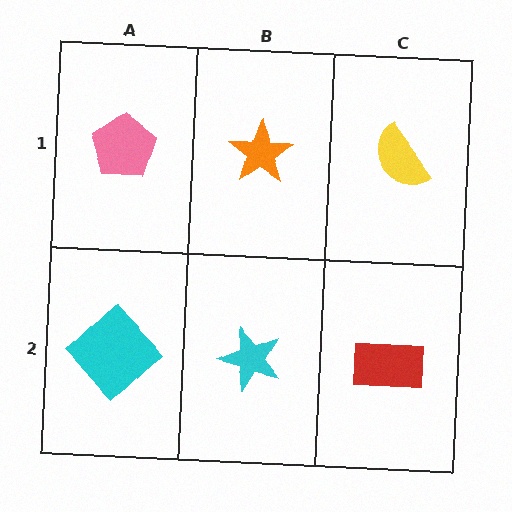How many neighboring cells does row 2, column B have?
3.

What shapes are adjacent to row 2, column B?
An orange star (row 1, column B), a cyan diamond (row 2, column A), a red rectangle (row 2, column C).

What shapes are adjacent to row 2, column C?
A yellow semicircle (row 1, column C), a cyan star (row 2, column B).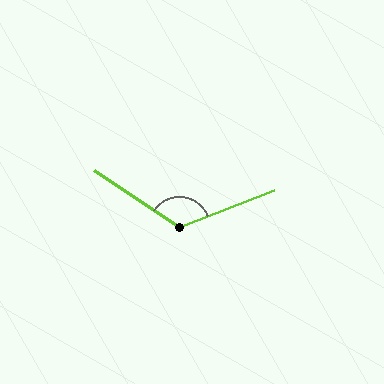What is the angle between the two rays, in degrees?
Approximately 125 degrees.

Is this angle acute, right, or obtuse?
It is obtuse.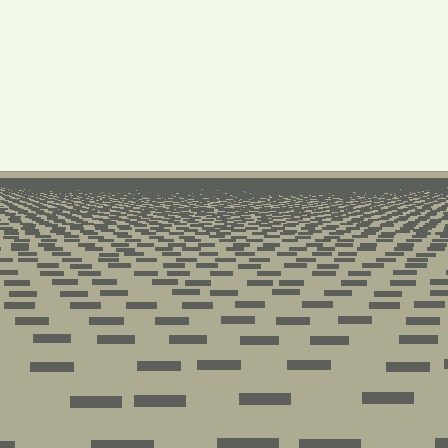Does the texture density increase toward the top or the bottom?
Density increases toward the top.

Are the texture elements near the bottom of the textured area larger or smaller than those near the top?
Larger. Near the bottom, elements are closer to the viewer and appear at a bigger on-screen size.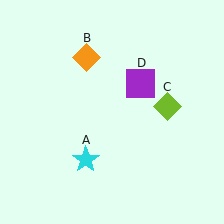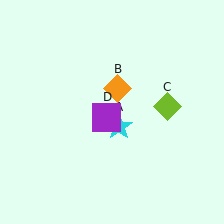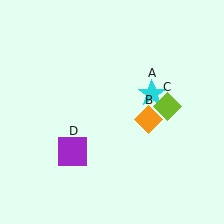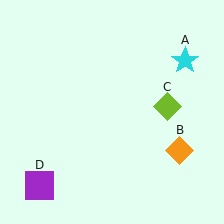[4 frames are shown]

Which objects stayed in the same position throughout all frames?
Lime diamond (object C) remained stationary.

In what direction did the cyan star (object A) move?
The cyan star (object A) moved up and to the right.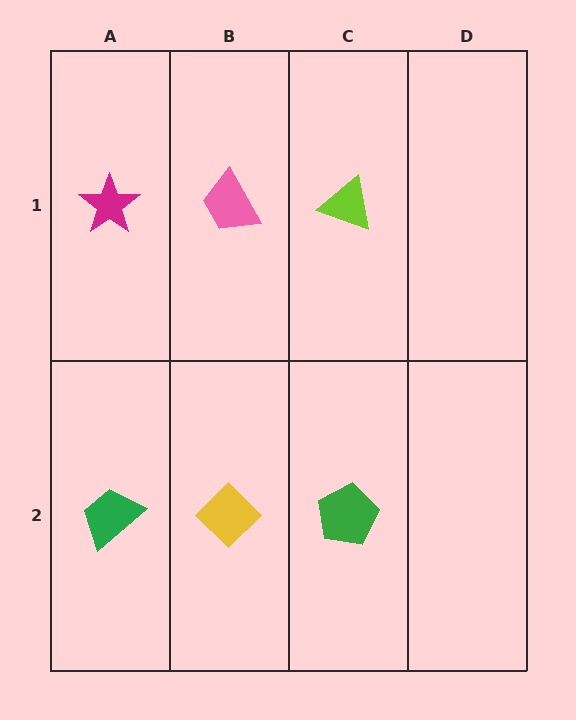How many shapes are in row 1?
3 shapes.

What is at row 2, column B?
A yellow diamond.